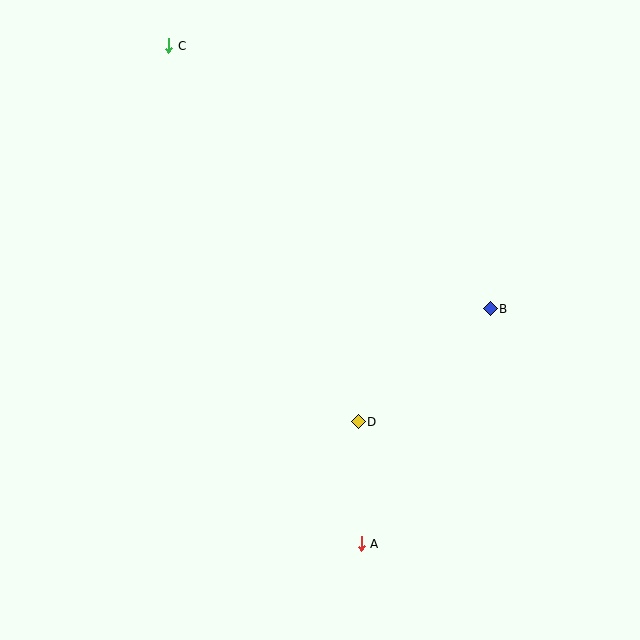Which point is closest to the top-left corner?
Point C is closest to the top-left corner.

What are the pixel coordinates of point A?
Point A is at (361, 544).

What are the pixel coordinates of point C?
Point C is at (169, 46).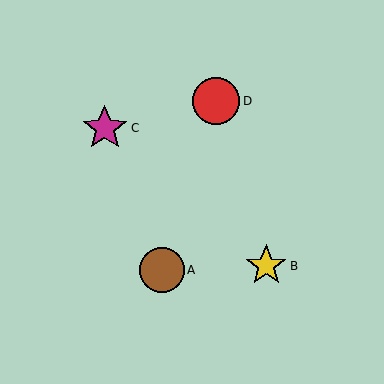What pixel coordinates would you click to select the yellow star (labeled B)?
Click at (266, 266) to select the yellow star B.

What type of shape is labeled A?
Shape A is a brown circle.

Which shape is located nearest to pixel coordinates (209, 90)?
The red circle (labeled D) at (216, 101) is nearest to that location.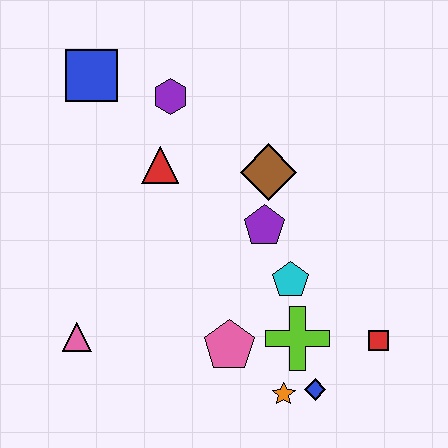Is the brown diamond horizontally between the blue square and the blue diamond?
Yes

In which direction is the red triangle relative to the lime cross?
The red triangle is above the lime cross.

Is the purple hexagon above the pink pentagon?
Yes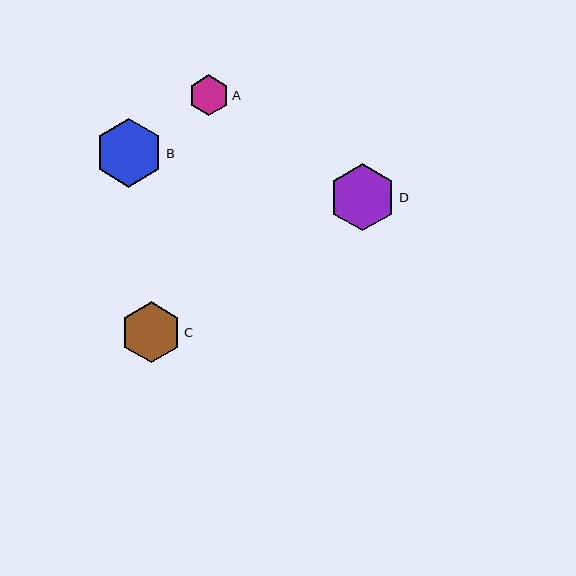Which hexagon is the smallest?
Hexagon A is the smallest with a size of approximately 41 pixels.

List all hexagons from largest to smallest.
From largest to smallest: B, D, C, A.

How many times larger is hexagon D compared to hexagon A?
Hexagon D is approximately 1.7 times the size of hexagon A.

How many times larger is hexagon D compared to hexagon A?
Hexagon D is approximately 1.7 times the size of hexagon A.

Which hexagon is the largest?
Hexagon B is the largest with a size of approximately 69 pixels.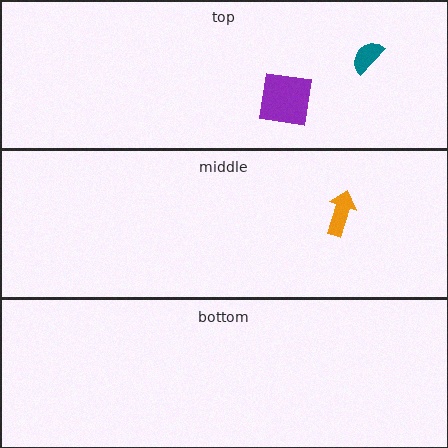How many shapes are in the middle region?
1.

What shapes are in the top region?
The teal semicircle, the purple square.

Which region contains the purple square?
The top region.